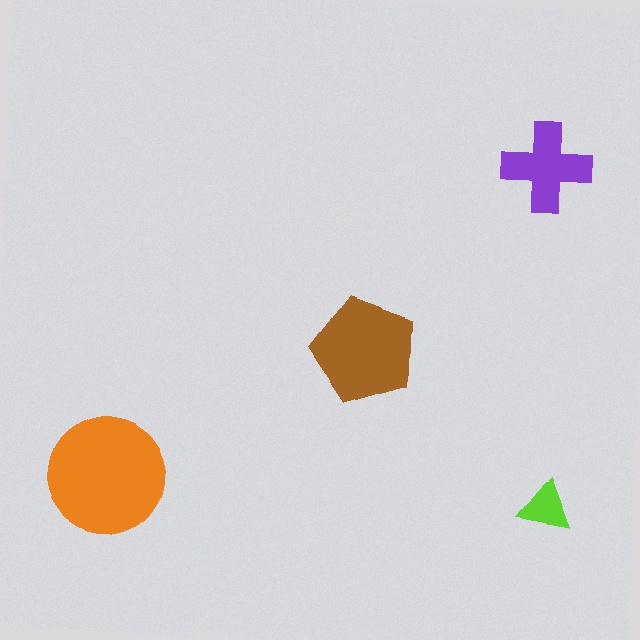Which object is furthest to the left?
The orange circle is leftmost.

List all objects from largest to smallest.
The orange circle, the brown pentagon, the purple cross, the lime triangle.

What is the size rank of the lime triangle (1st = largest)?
4th.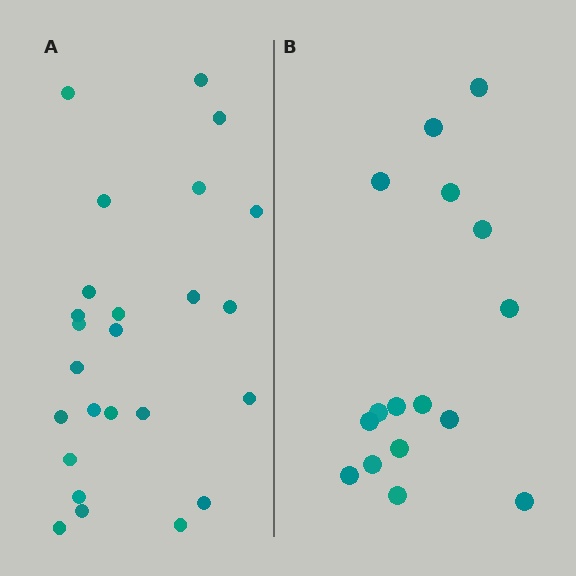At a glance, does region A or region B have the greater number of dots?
Region A (the left region) has more dots.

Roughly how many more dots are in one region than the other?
Region A has roughly 8 or so more dots than region B.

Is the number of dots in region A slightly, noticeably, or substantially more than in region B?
Region A has substantially more. The ratio is roughly 1.6 to 1.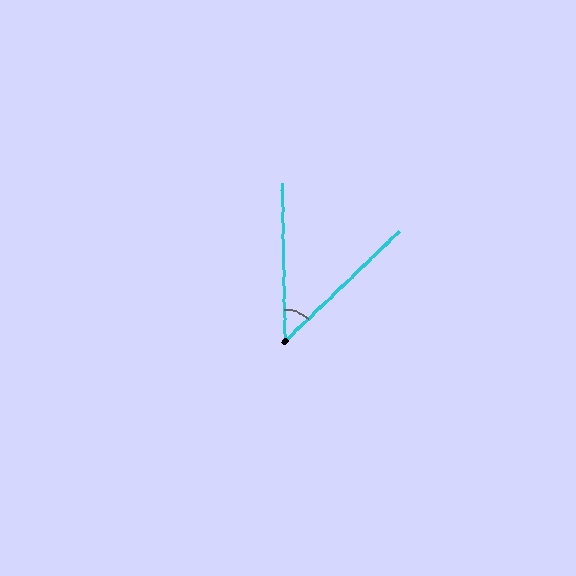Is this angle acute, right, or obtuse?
It is acute.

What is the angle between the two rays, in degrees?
Approximately 47 degrees.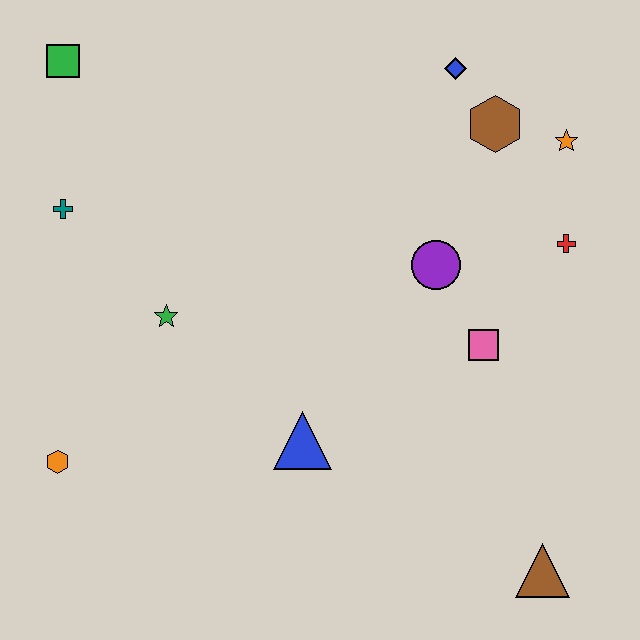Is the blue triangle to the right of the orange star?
No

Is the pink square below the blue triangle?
No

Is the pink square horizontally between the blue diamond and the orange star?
Yes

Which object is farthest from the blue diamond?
The orange hexagon is farthest from the blue diamond.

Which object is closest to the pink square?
The purple circle is closest to the pink square.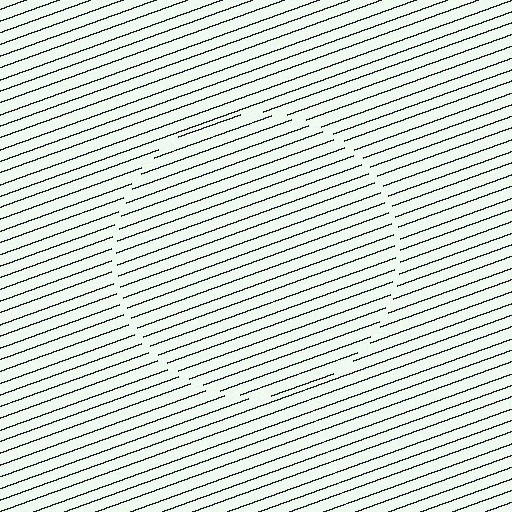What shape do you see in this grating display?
An illusory circle. The interior of the shape contains the same grating, shifted by half a period — the contour is defined by the phase discontinuity where line-ends from the inner and outer gratings abut.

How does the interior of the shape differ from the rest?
The interior of the shape contains the same grating, shifted by half a period — the contour is defined by the phase discontinuity where line-ends from the inner and outer gratings abut.